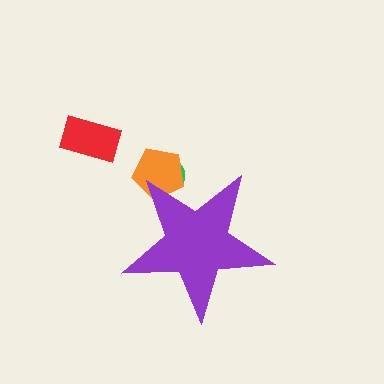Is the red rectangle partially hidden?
No, the red rectangle is fully visible.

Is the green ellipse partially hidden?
Yes, the green ellipse is partially hidden behind the purple star.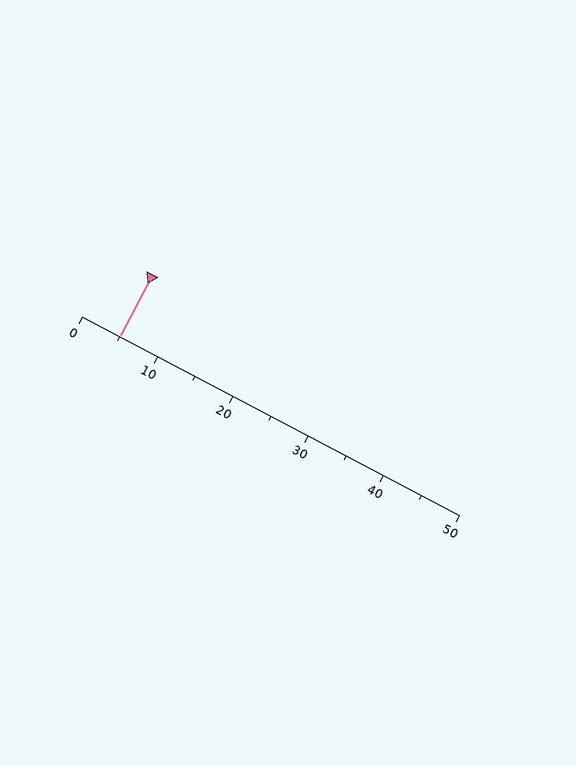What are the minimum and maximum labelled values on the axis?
The axis runs from 0 to 50.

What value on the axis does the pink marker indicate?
The marker indicates approximately 5.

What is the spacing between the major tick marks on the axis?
The major ticks are spaced 10 apart.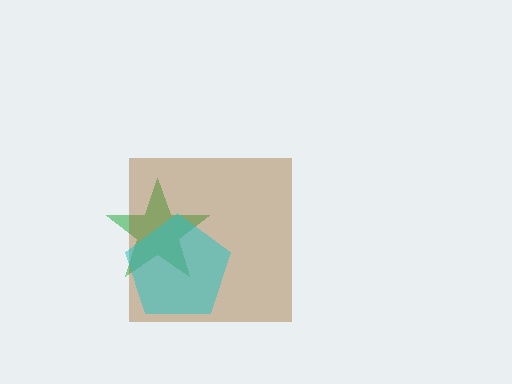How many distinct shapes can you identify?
There are 3 distinct shapes: a green star, a brown square, a cyan pentagon.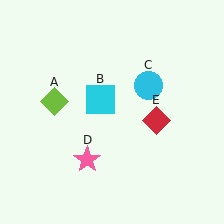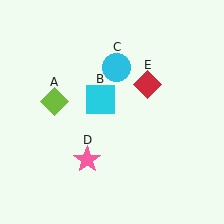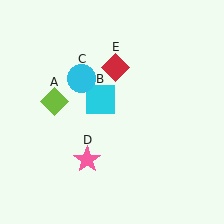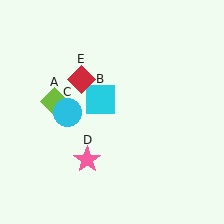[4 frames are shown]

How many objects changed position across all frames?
2 objects changed position: cyan circle (object C), red diamond (object E).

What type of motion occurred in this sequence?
The cyan circle (object C), red diamond (object E) rotated counterclockwise around the center of the scene.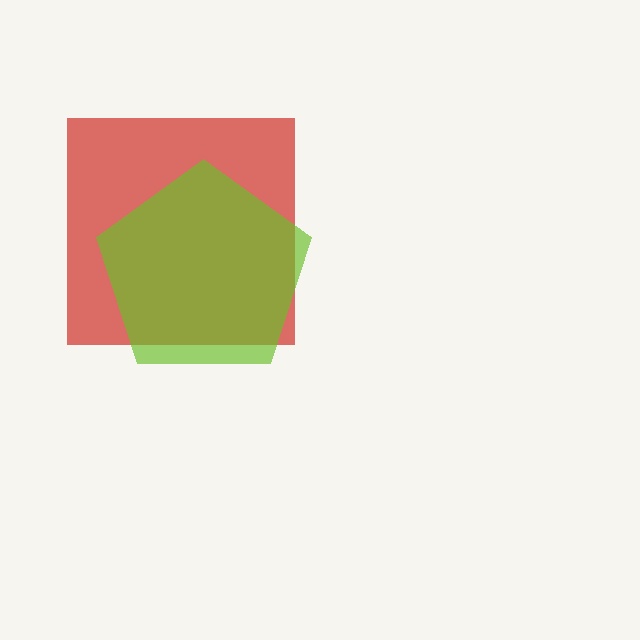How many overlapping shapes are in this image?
There are 2 overlapping shapes in the image.